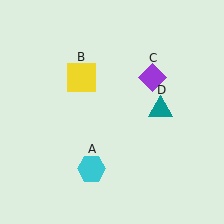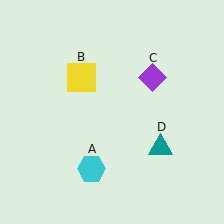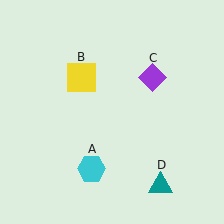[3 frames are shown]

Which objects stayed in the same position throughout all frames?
Cyan hexagon (object A) and yellow square (object B) and purple diamond (object C) remained stationary.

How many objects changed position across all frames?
1 object changed position: teal triangle (object D).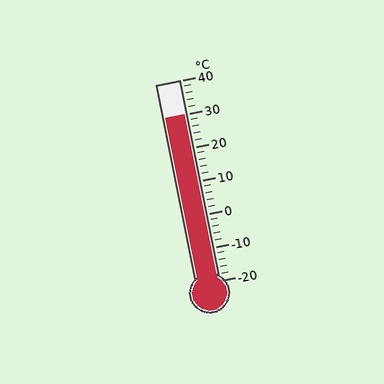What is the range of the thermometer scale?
The thermometer scale ranges from -20°C to 40°C.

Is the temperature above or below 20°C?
The temperature is above 20°C.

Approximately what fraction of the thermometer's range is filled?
The thermometer is filled to approximately 85% of its range.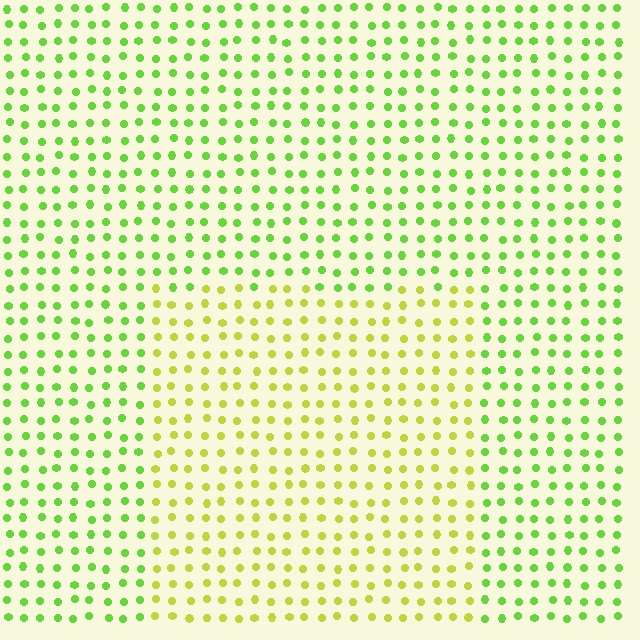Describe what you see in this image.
The image is filled with small lime elements in a uniform arrangement. A rectangle-shaped region is visible where the elements are tinted to a slightly different hue, forming a subtle color boundary.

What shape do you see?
I see a rectangle.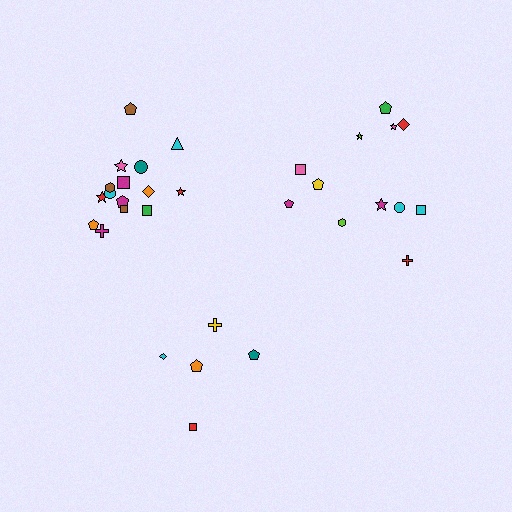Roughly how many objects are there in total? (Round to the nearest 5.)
Roughly 30 objects in total.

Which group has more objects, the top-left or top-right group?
The top-left group.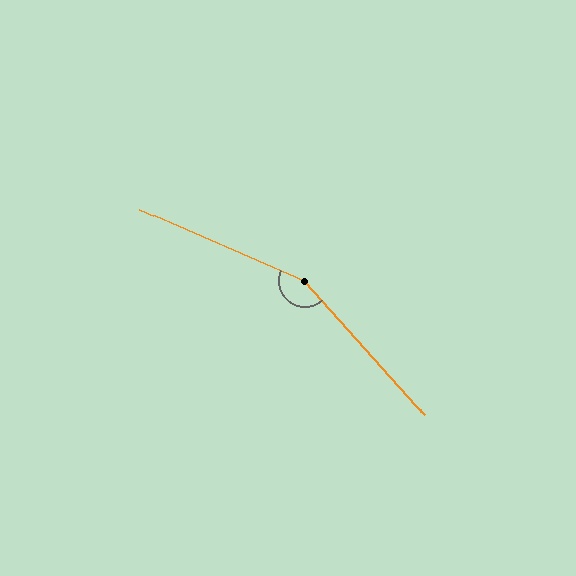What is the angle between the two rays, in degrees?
Approximately 156 degrees.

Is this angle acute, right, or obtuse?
It is obtuse.